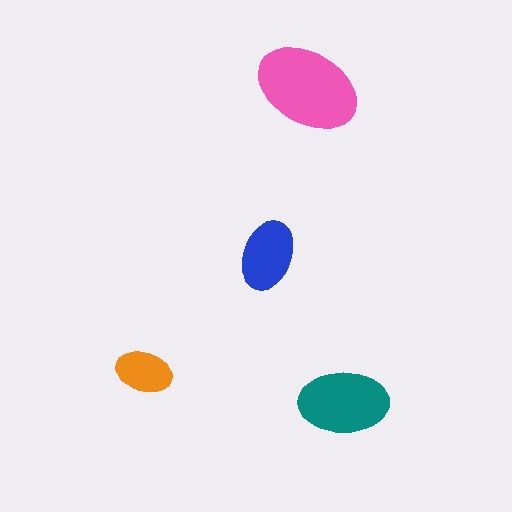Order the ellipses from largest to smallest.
the pink one, the teal one, the blue one, the orange one.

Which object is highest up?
The pink ellipse is topmost.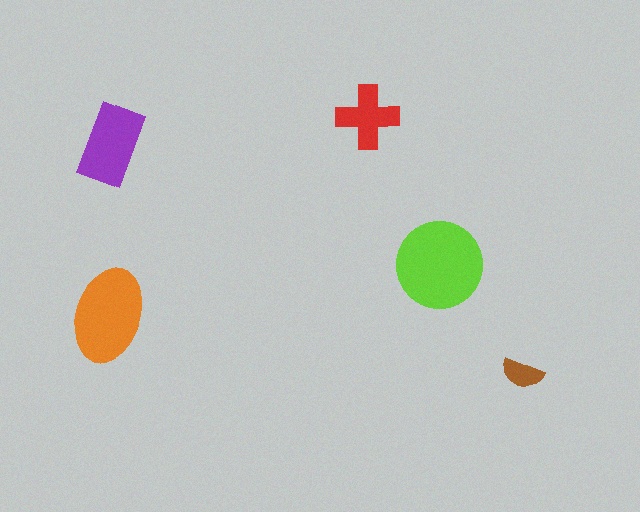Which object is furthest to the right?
The brown semicircle is rightmost.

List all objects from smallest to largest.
The brown semicircle, the red cross, the purple rectangle, the orange ellipse, the lime circle.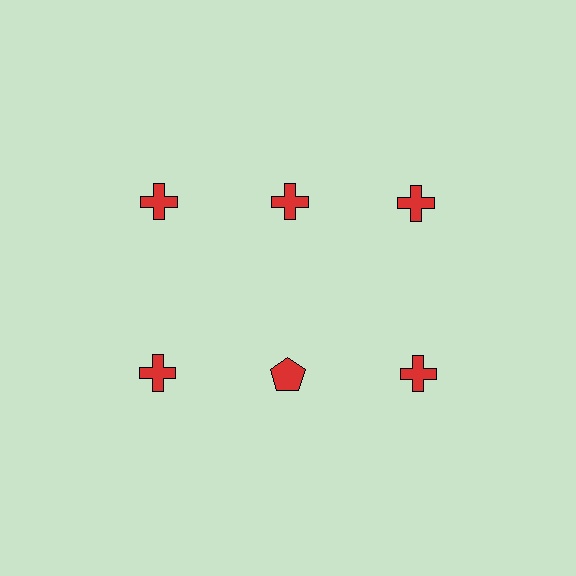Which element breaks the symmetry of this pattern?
The red pentagon in the second row, second from left column breaks the symmetry. All other shapes are red crosses.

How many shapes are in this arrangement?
There are 6 shapes arranged in a grid pattern.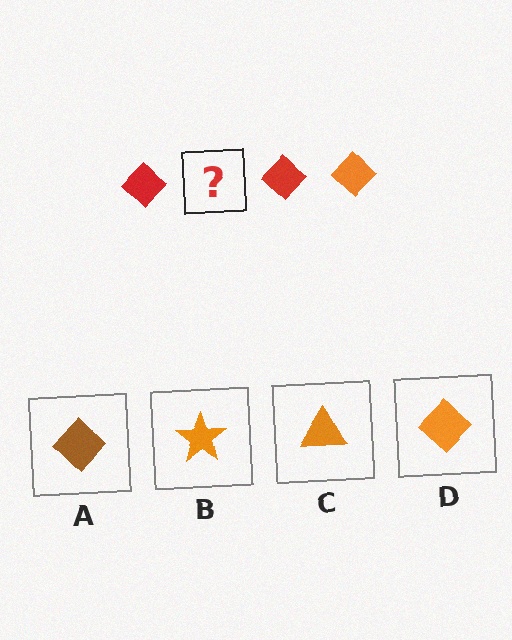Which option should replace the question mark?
Option D.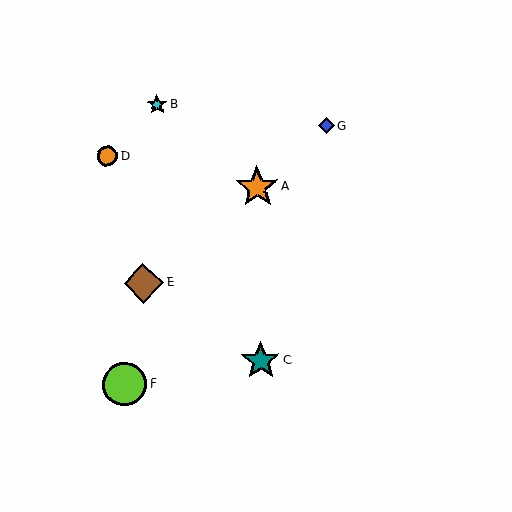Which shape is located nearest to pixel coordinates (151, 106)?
The cyan star (labeled B) at (157, 105) is nearest to that location.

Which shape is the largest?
The lime circle (labeled F) is the largest.